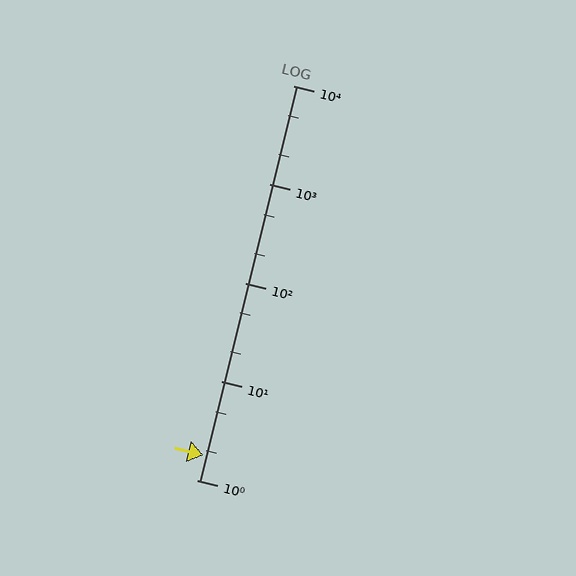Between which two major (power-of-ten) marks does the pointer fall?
The pointer is between 1 and 10.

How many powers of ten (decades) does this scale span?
The scale spans 4 decades, from 1 to 10000.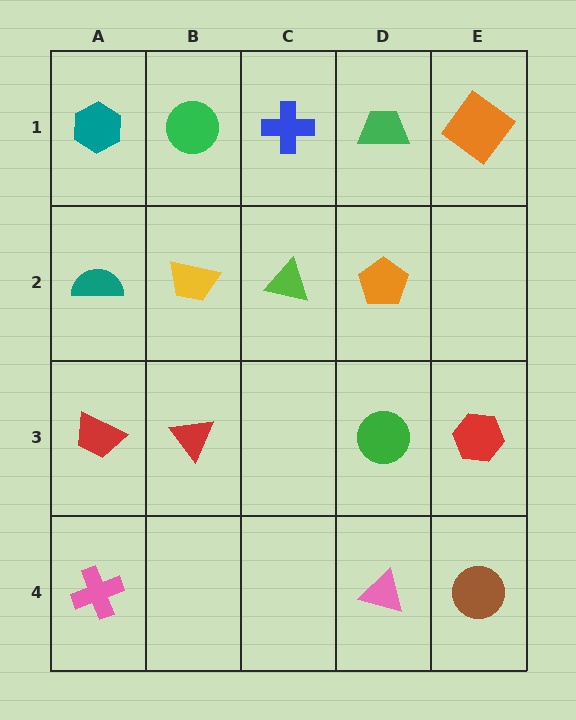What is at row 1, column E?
An orange diamond.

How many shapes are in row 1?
5 shapes.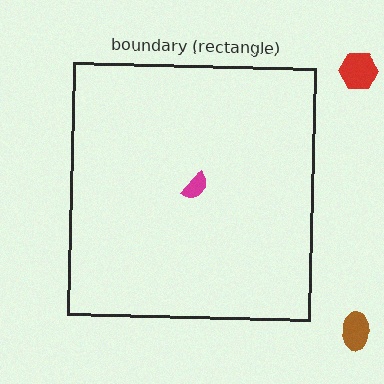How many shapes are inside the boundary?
1 inside, 2 outside.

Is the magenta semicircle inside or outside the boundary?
Inside.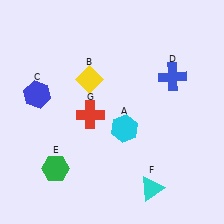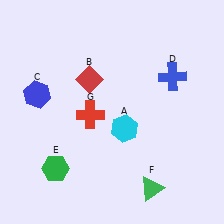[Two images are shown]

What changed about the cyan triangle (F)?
In Image 1, F is cyan. In Image 2, it changed to green.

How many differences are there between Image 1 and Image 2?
There are 2 differences between the two images.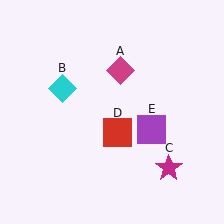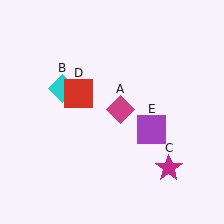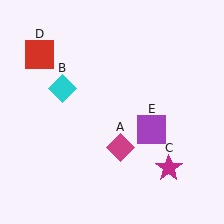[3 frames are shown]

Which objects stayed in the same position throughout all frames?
Cyan diamond (object B) and magenta star (object C) and purple square (object E) remained stationary.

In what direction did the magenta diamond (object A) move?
The magenta diamond (object A) moved down.